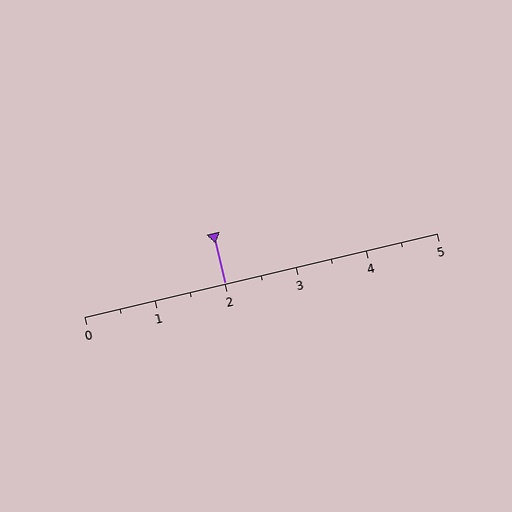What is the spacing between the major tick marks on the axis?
The major ticks are spaced 1 apart.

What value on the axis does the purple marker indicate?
The marker indicates approximately 2.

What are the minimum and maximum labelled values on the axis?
The axis runs from 0 to 5.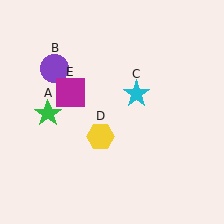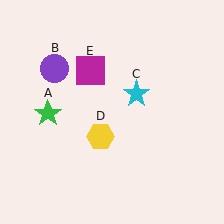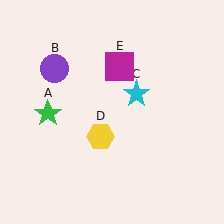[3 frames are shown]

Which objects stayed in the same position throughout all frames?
Green star (object A) and purple circle (object B) and cyan star (object C) and yellow hexagon (object D) remained stationary.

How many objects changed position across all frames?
1 object changed position: magenta square (object E).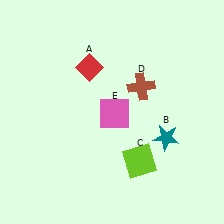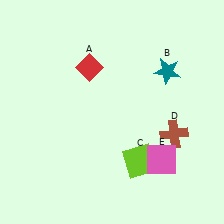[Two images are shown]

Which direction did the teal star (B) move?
The teal star (B) moved up.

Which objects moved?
The objects that moved are: the teal star (B), the brown cross (D), the pink square (E).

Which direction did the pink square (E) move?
The pink square (E) moved right.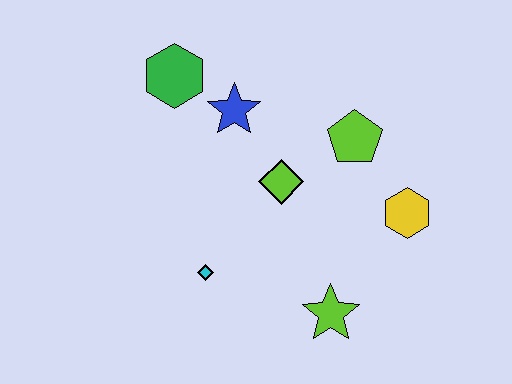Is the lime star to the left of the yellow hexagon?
Yes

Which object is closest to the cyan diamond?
The lime diamond is closest to the cyan diamond.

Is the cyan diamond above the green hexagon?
No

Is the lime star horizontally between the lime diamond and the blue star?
No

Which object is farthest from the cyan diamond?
The yellow hexagon is farthest from the cyan diamond.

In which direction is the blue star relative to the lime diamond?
The blue star is above the lime diamond.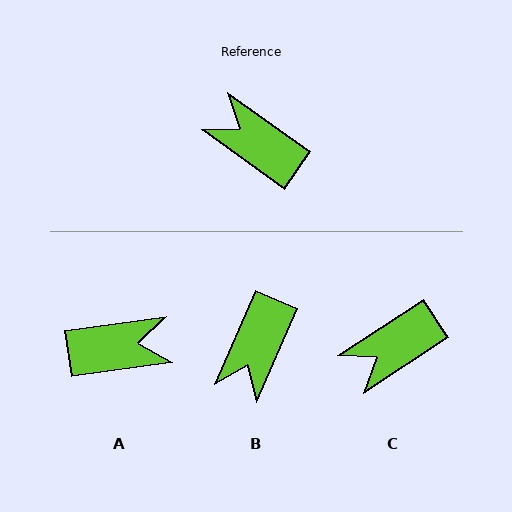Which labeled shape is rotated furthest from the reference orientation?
A, about 137 degrees away.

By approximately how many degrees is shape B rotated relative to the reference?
Approximately 102 degrees counter-clockwise.